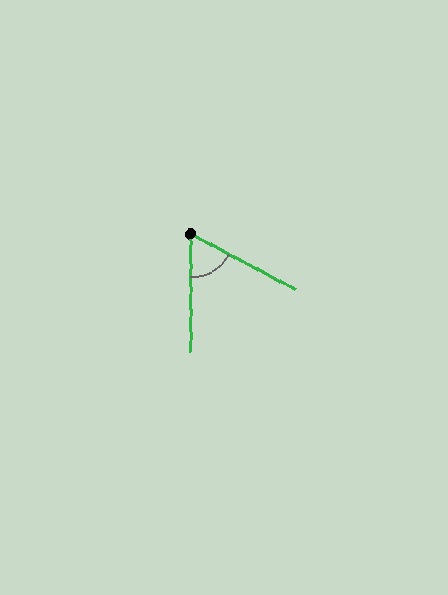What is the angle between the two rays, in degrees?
Approximately 62 degrees.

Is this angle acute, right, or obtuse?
It is acute.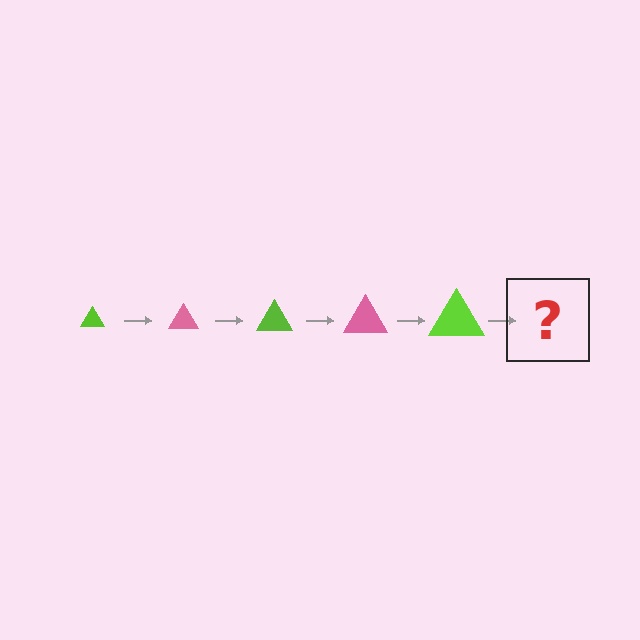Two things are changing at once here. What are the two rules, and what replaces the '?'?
The two rules are that the triangle grows larger each step and the color cycles through lime and pink. The '?' should be a pink triangle, larger than the previous one.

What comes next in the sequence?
The next element should be a pink triangle, larger than the previous one.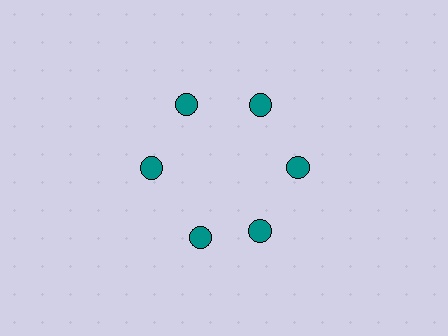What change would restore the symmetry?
The symmetry would be restored by rotating it back into even spacing with its neighbors so that all 6 circles sit at equal angles and equal distance from the center.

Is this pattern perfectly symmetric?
No. The 6 teal circles are arranged in a ring, but one element near the 7 o'clock position is rotated out of alignment along the ring, breaking the 6-fold rotational symmetry.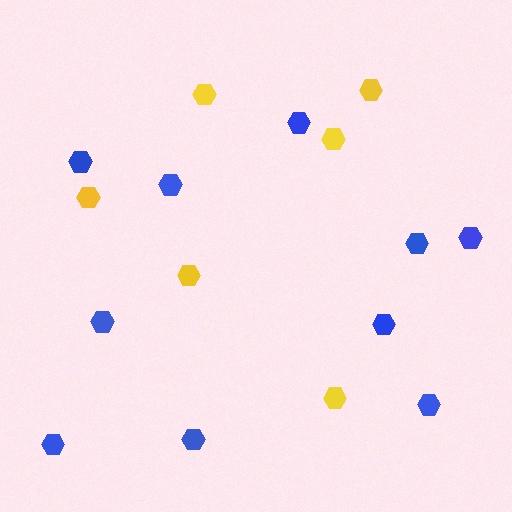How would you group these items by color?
There are 2 groups: one group of blue hexagons (10) and one group of yellow hexagons (6).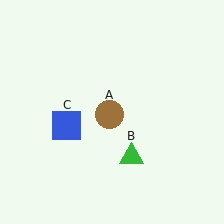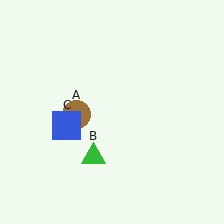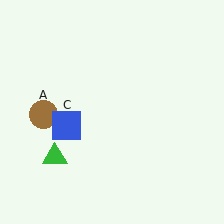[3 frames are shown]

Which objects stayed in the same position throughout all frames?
Blue square (object C) remained stationary.